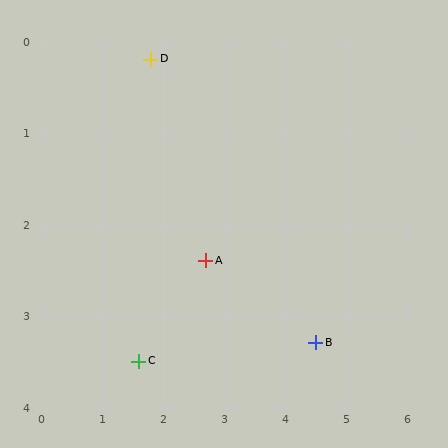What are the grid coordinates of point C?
Point C is at approximately (1.6, 3.5).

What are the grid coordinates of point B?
Point B is at approximately (4.5, 3.3).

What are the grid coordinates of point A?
Point A is at approximately (2.7, 2.4).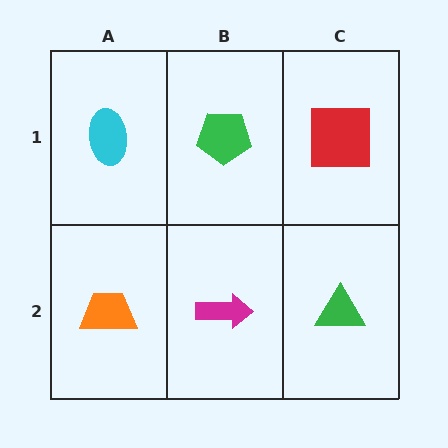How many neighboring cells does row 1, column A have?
2.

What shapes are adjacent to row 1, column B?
A magenta arrow (row 2, column B), a cyan ellipse (row 1, column A), a red square (row 1, column C).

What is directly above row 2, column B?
A green pentagon.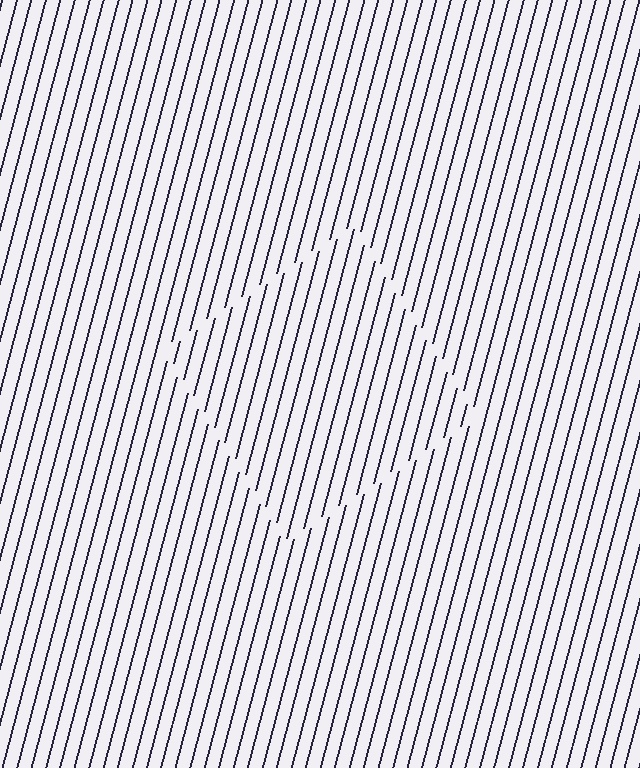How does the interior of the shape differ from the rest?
The interior of the shape contains the same grating, shifted by half a period — the contour is defined by the phase discontinuity where line-ends from the inner and outer gratings abut.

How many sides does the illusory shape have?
4 sides — the line-ends trace a square.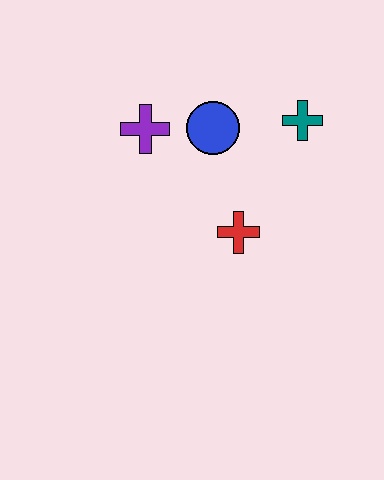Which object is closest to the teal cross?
The blue circle is closest to the teal cross.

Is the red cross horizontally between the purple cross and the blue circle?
No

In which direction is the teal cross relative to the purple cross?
The teal cross is to the right of the purple cross.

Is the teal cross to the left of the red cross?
No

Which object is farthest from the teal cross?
The purple cross is farthest from the teal cross.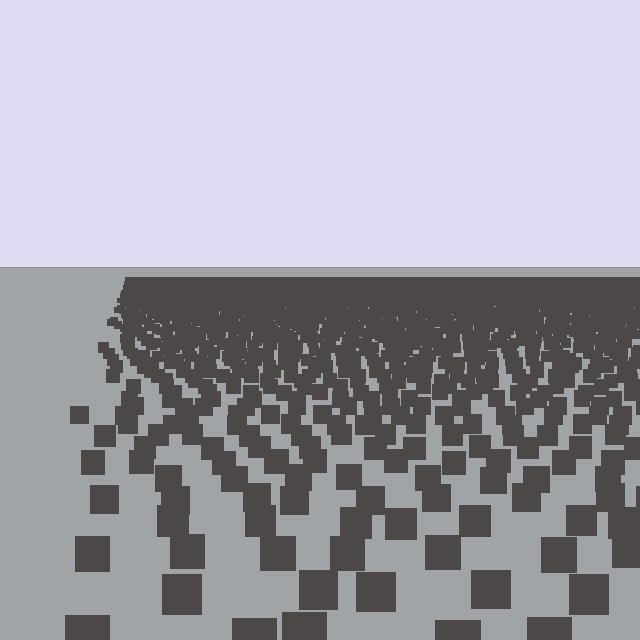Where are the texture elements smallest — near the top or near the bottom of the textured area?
Near the top.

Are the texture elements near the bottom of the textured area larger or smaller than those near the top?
Larger. Near the bottom, elements are closer to the viewer and appear at a bigger on-screen size.